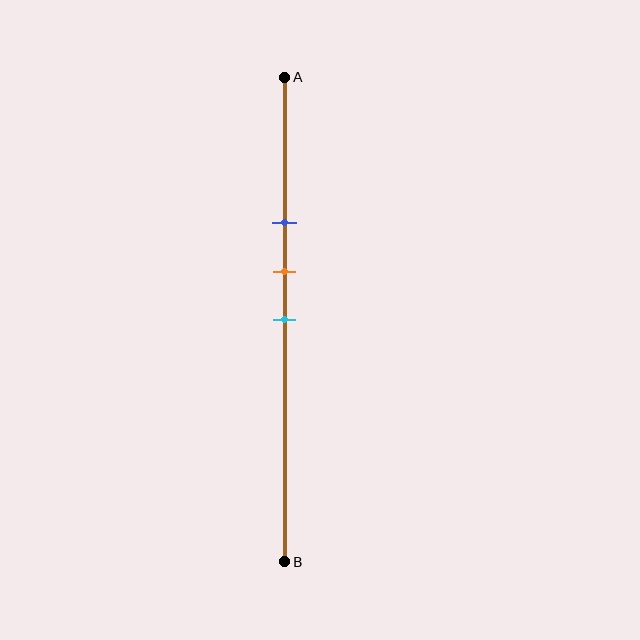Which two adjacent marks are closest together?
The orange and cyan marks are the closest adjacent pair.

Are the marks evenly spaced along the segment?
Yes, the marks are approximately evenly spaced.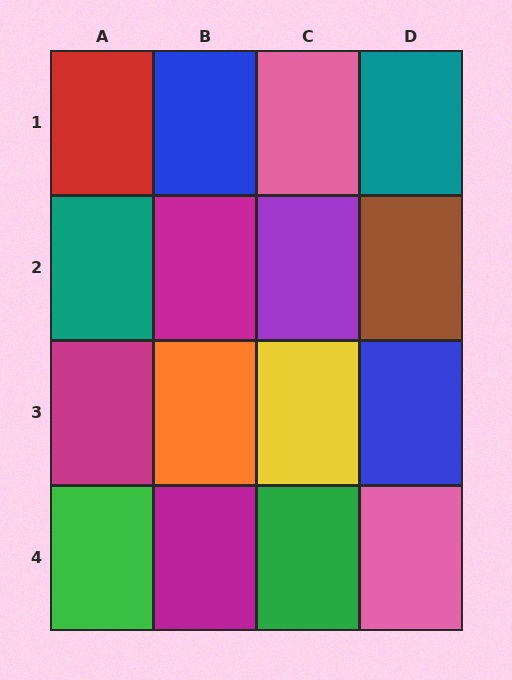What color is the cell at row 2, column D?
Brown.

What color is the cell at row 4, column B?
Magenta.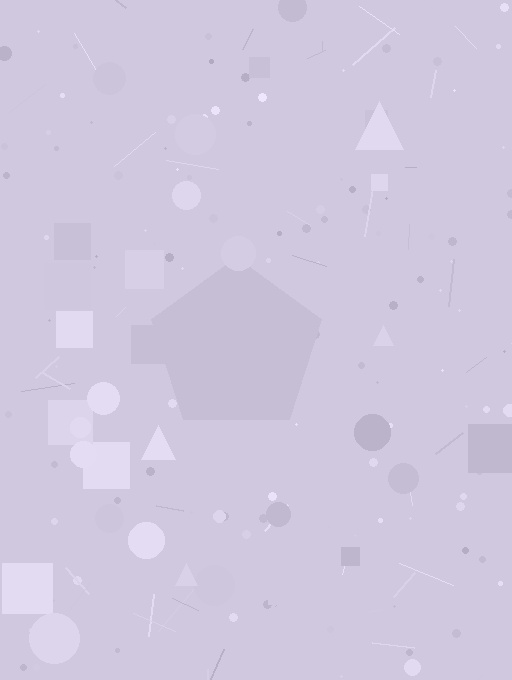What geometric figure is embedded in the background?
A pentagon is embedded in the background.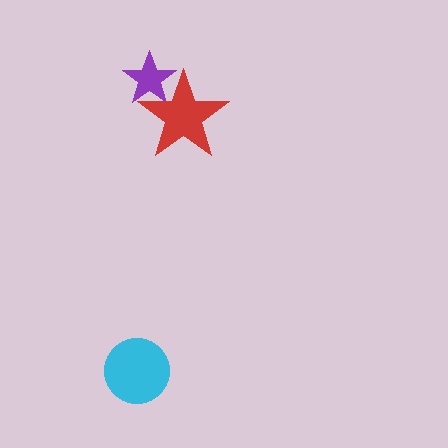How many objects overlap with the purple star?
1 object overlaps with the purple star.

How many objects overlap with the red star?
1 object overlaps with the red star.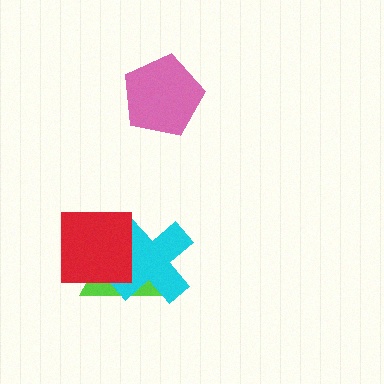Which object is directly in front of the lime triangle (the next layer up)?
The cyan cross is directly in front of the lime triangle.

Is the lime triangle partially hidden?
Yes, it is partially covered by another shape.